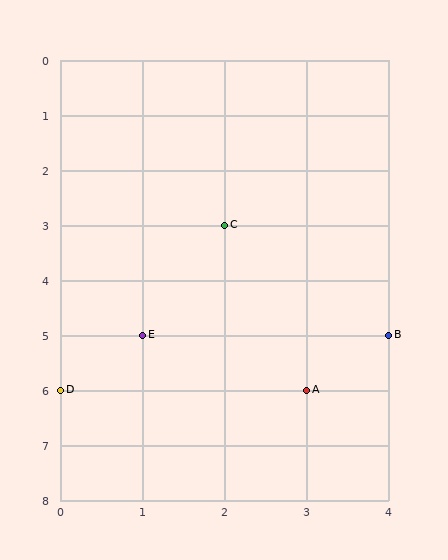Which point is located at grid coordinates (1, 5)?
Point E is at (1, 5).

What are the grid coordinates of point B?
Point B is at grid coordinates (4, 5).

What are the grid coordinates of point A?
Point A is at grid coordinates (3, 6).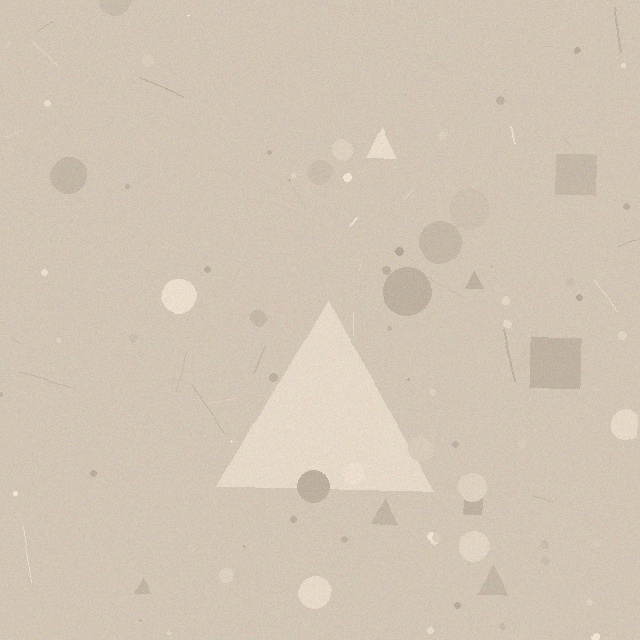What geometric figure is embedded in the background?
A triangle is embedded in the background.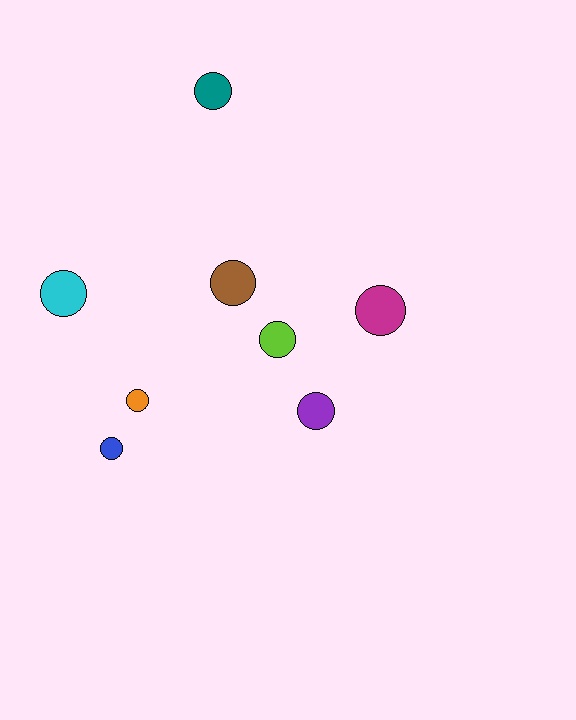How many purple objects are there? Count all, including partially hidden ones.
There is 1 purple object.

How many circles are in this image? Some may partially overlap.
There are 8 circles.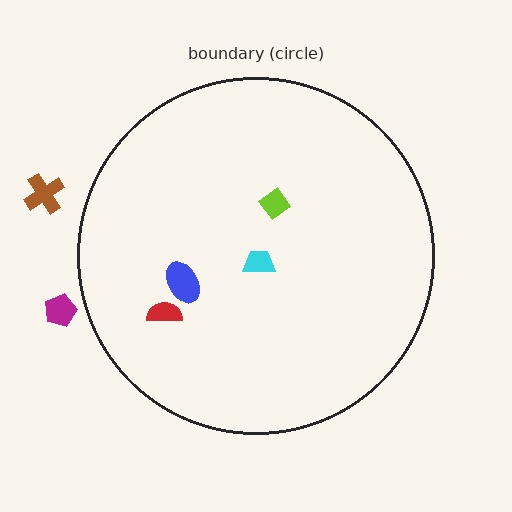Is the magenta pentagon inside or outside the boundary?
Outside.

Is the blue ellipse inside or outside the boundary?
Inside.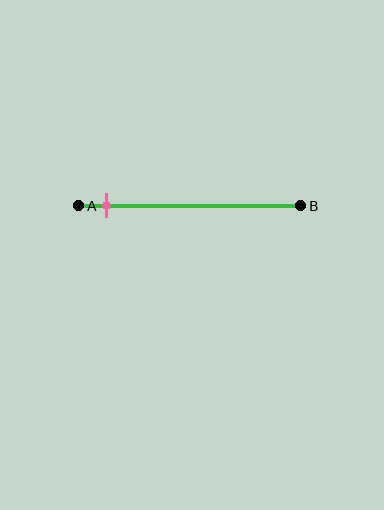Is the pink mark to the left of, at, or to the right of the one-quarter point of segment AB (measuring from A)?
The pink mark is to the left of the one-quarter point of segment AB.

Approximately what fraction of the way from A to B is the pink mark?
The pink mark is approximately 15% of the way from A to B.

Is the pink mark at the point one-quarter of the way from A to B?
No, the mark is at about 15% from A, not at the 25% one-quarter point.